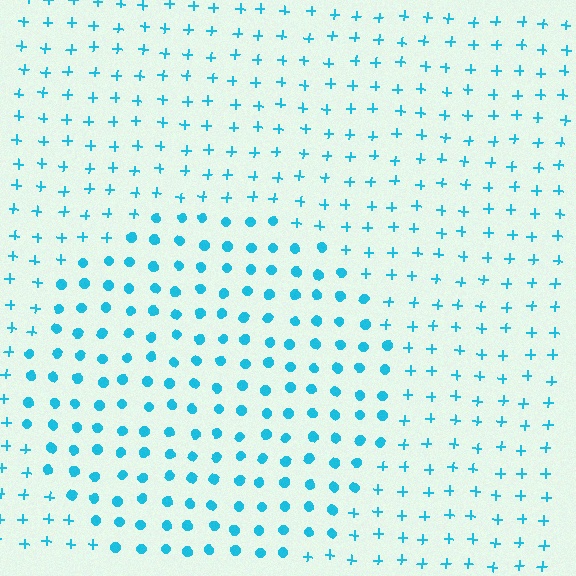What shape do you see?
I see a circle.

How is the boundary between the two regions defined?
The boundary is defined by a change in element shape: circles inside vs. plus signs outside. All elements share the same color and spacing.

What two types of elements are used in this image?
The image uses circles inside the circle region and plus signs outside it.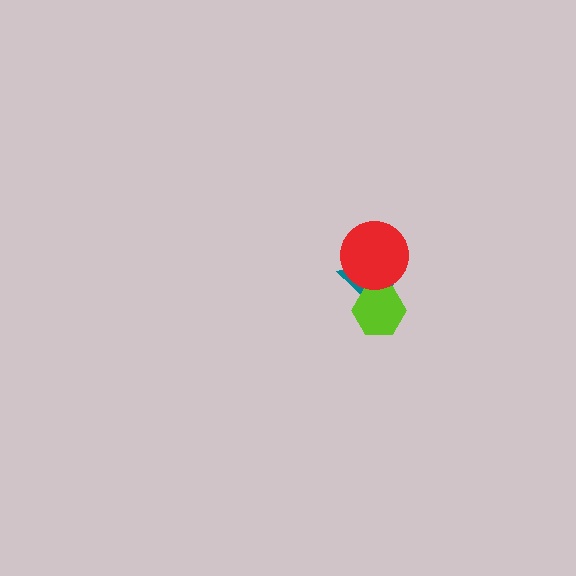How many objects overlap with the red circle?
2 objects overlap with the red circle.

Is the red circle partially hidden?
No, no other shape covers it.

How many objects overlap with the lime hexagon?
2 objects overlap with the lime hexagon.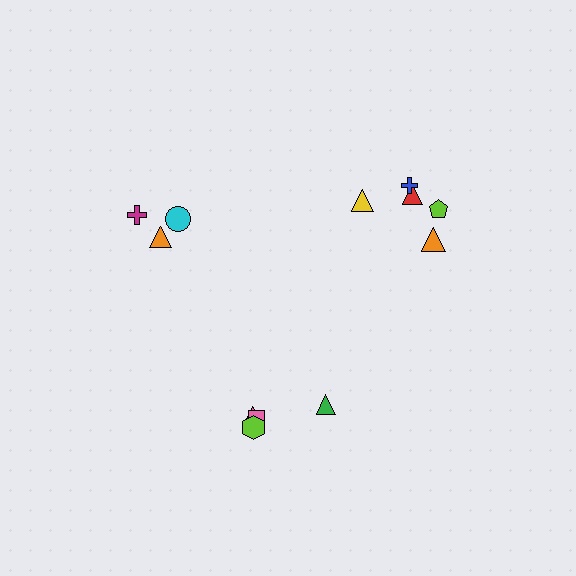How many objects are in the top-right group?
There are 5 objects.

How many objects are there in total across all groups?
There are 12 objects.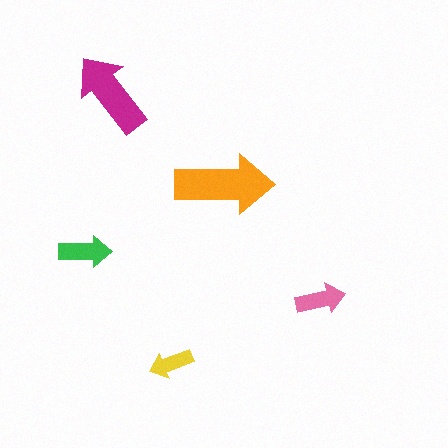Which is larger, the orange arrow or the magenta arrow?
The orange one.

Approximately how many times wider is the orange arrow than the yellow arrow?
About 2 times wider.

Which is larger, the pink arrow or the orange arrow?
The orange one.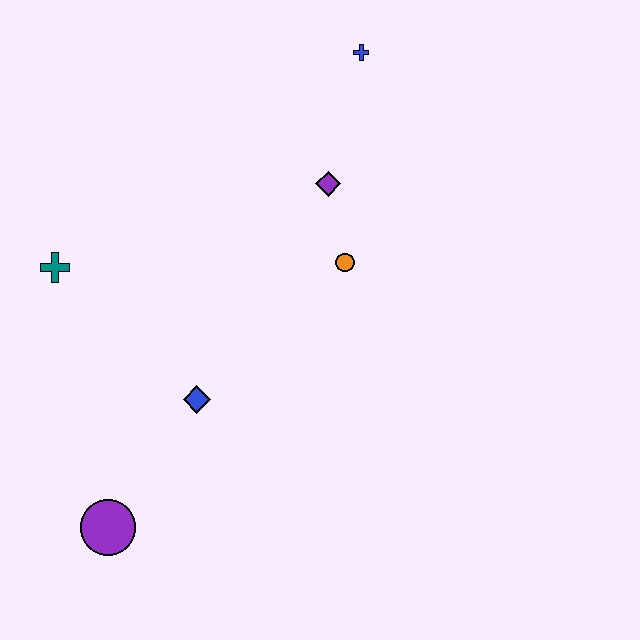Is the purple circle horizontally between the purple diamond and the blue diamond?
No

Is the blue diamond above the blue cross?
No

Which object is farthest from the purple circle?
The blue cross is farthest from the purple circle.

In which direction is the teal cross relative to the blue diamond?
The teal cross is to the left of the blue diamond.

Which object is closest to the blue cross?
The purple diamond is closest to the blue cross.